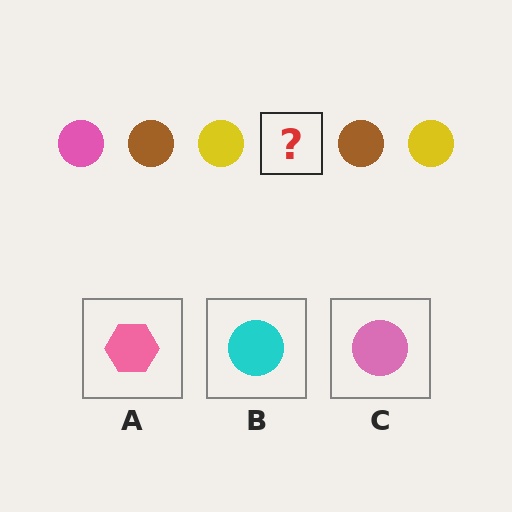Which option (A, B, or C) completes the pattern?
C.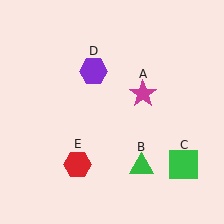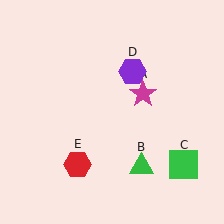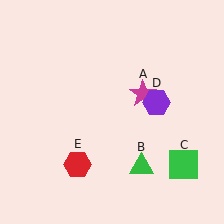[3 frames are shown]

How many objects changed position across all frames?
1 object changed position: purple hexagon (object D).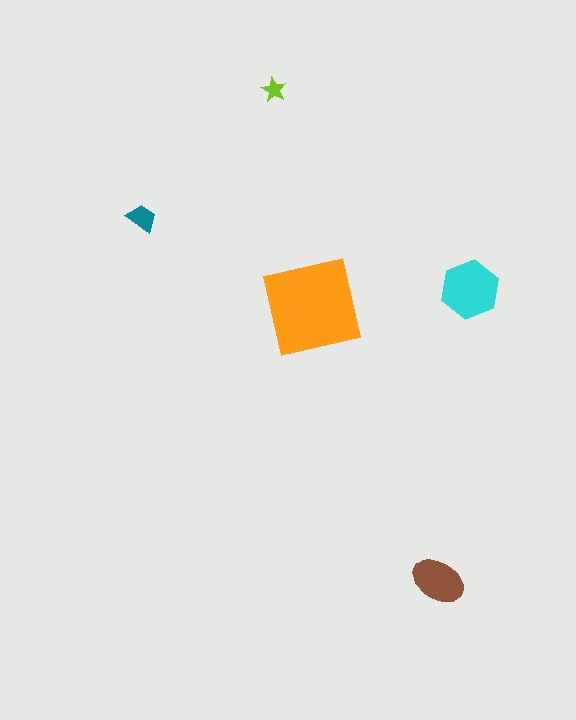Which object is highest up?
The lime star is topmost.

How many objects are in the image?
There are 5 objects in the image.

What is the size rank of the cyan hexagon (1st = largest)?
2nd.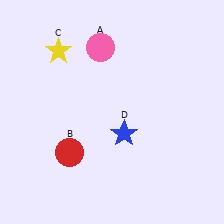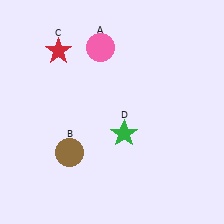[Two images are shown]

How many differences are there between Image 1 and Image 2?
There are 3 differences between the two images.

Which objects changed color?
B changed from red to brown. C changed from yellow to red. D changed from blue to green.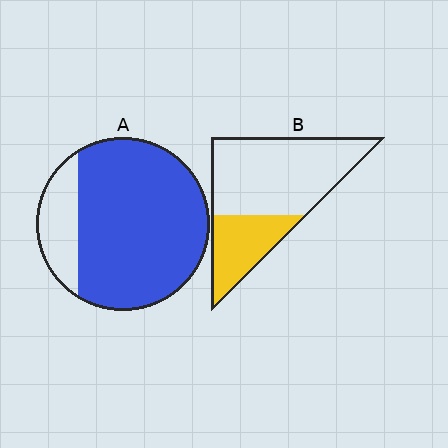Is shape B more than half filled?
No.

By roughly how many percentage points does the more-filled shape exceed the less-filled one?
By roughly 50 percentage points (A over B).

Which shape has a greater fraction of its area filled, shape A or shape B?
Shape A.